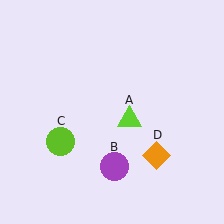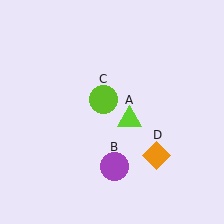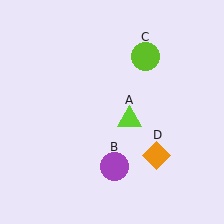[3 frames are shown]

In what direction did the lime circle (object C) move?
The lime circle (object C) moved up and to the right.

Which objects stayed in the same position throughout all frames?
Lime triangle (object A) and purple circle (object B) and orange diamond (object D) remained stationary.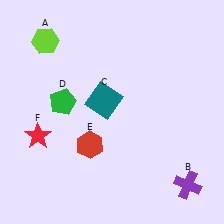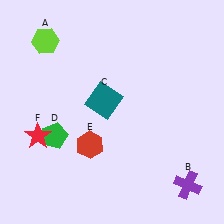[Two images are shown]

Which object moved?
The green pentagon (D) moved down.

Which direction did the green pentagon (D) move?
The green pentagon (D) moved down.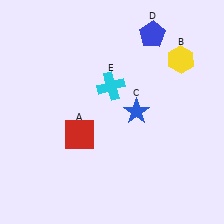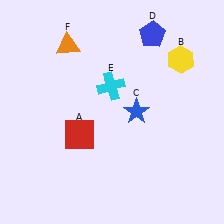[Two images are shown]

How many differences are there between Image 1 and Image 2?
There is 1 difference between the two images.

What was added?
An orange triangle (F) was added in Image 2.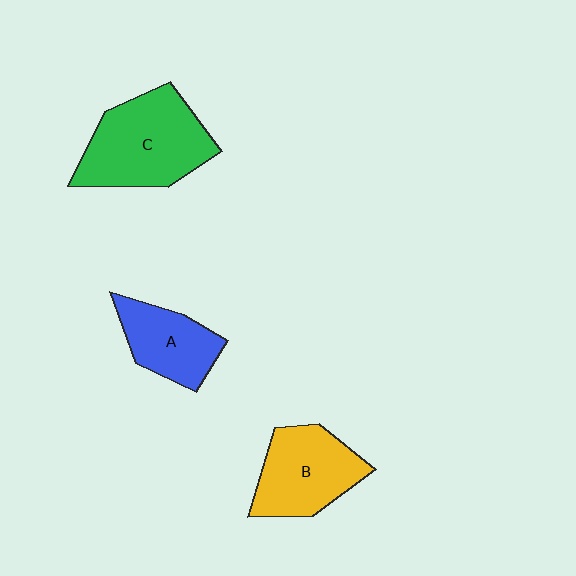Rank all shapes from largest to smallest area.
From largest to smallest: C (green), B (yellow), A (blue).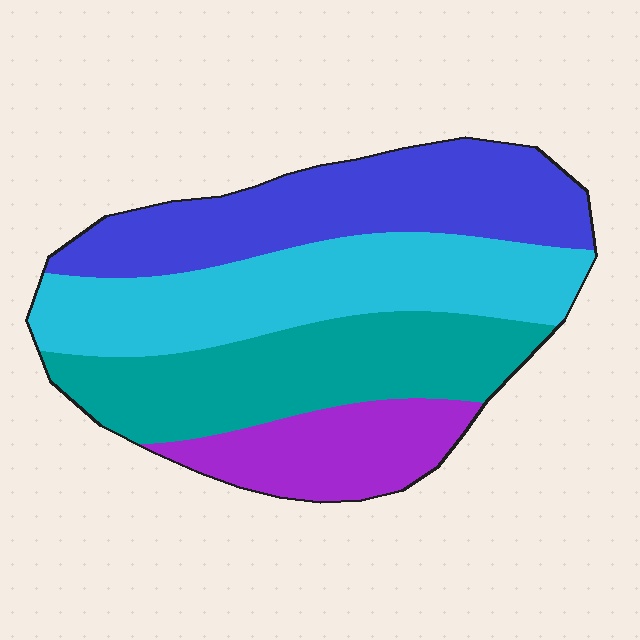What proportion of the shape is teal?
Teal takes up about one quarter (1/4) of the shape.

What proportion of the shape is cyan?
Cyan covers 30% of the shape.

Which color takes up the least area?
Purple, at roughly 15%.